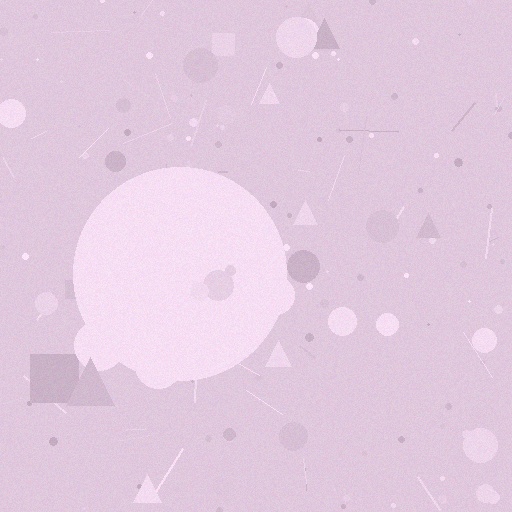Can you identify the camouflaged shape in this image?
The camouflaged shape is a circle.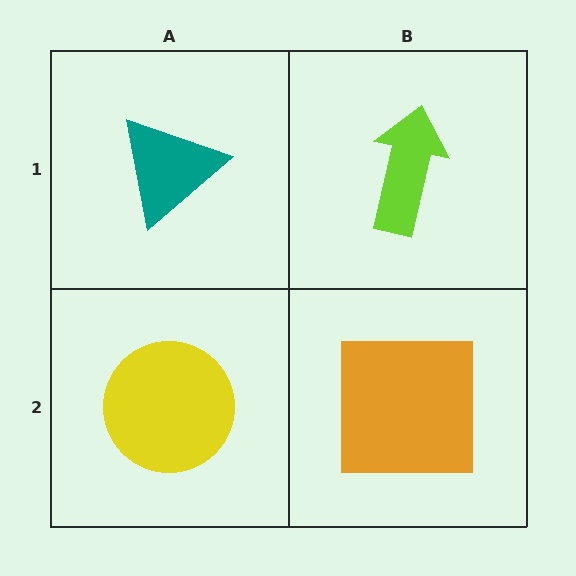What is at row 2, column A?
A yellow circle.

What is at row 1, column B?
A lime arrow.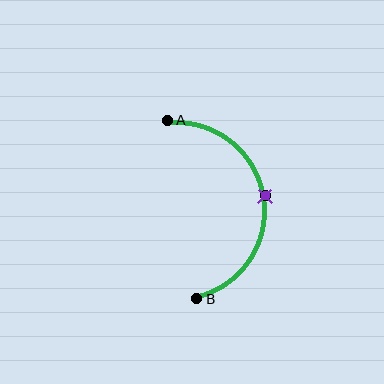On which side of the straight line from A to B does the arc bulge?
The arc bulges to the right of the straight line connecting A and B.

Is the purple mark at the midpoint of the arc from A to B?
Yes. The purple mark lies on the arc at equal arc-length from both A and B — it is the arc midpoint.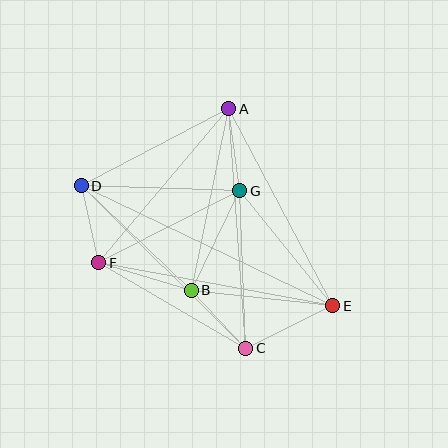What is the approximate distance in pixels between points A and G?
The distance between A and G is approximately 83 pixels.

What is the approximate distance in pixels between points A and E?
The distance between A and E is approximately 223 pixels.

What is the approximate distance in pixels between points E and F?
The distance between E and F is approximately 238 pixels.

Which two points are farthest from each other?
Points D and E are farthest from each other.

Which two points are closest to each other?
Points D and F are closest to each other.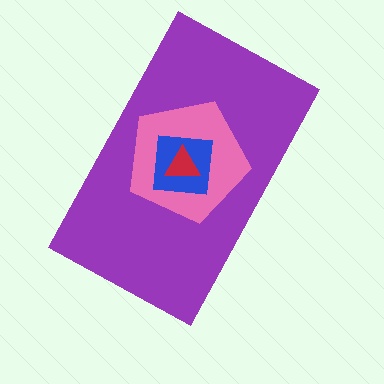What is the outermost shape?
The purple rectangle.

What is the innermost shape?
The red triangle.